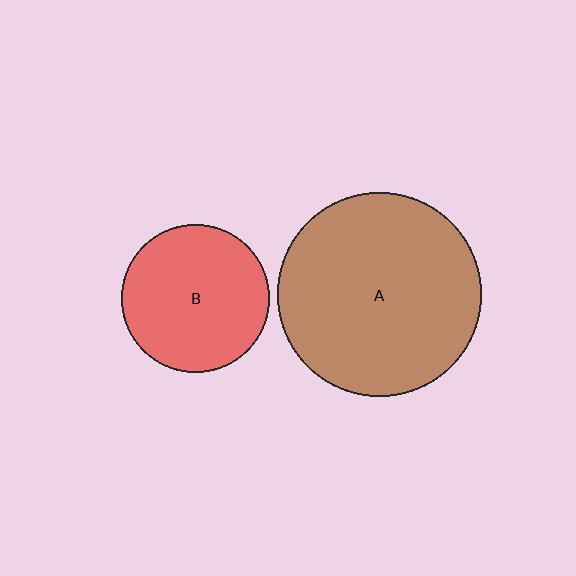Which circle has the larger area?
Circle A (brown).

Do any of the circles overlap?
No, none of the circles overlap.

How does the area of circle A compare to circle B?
Approximately 1.9 times.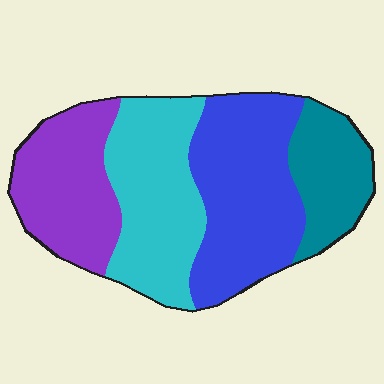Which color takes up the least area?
Teal, at roughly 15%.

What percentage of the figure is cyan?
Cyan covers 28% of the figure.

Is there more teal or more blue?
Blue.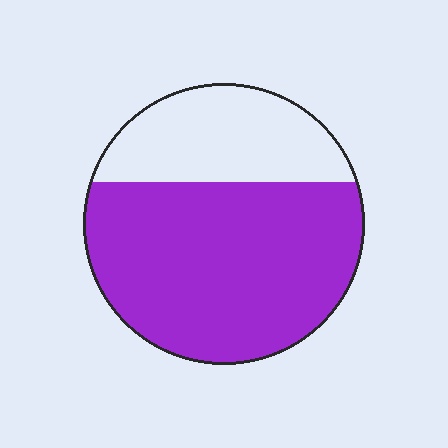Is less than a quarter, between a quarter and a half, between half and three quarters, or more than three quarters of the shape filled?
Between half and three quarters.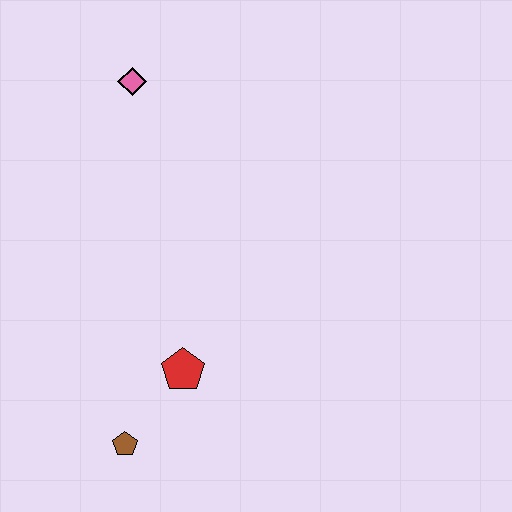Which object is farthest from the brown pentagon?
The pink diamond is farthest from the brown pentagon.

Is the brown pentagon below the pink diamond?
Yes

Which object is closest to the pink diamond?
The red pentagon is closest to the pink diamond.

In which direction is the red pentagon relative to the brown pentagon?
The red pentagon is above the brown pentagon.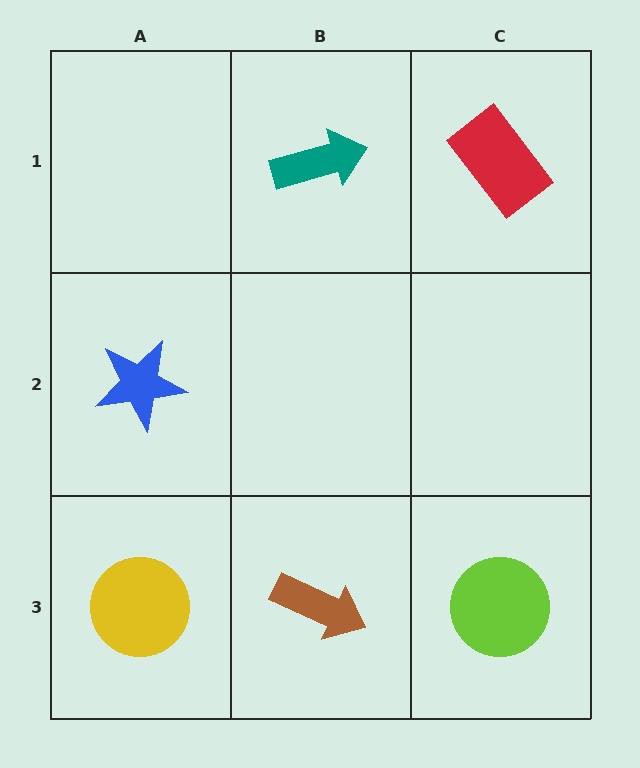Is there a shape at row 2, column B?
No, that cell is empty.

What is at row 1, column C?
A red rectangle.